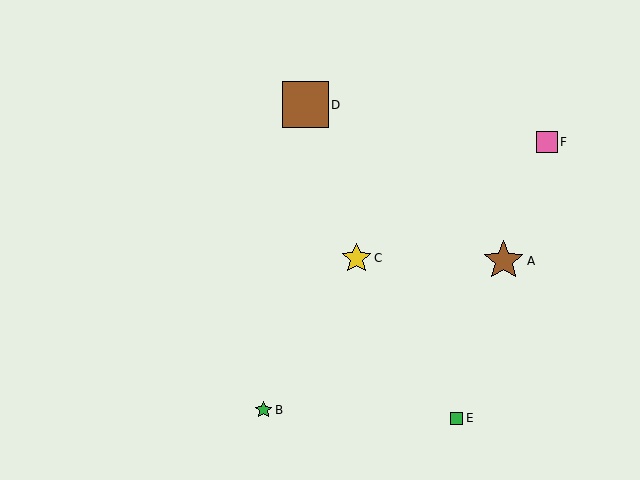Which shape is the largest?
The brown square (labeled D) is the largest.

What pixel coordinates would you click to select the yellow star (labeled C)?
Click at (356, 258) to select the yellow star C.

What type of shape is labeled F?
Shape F is a pink square.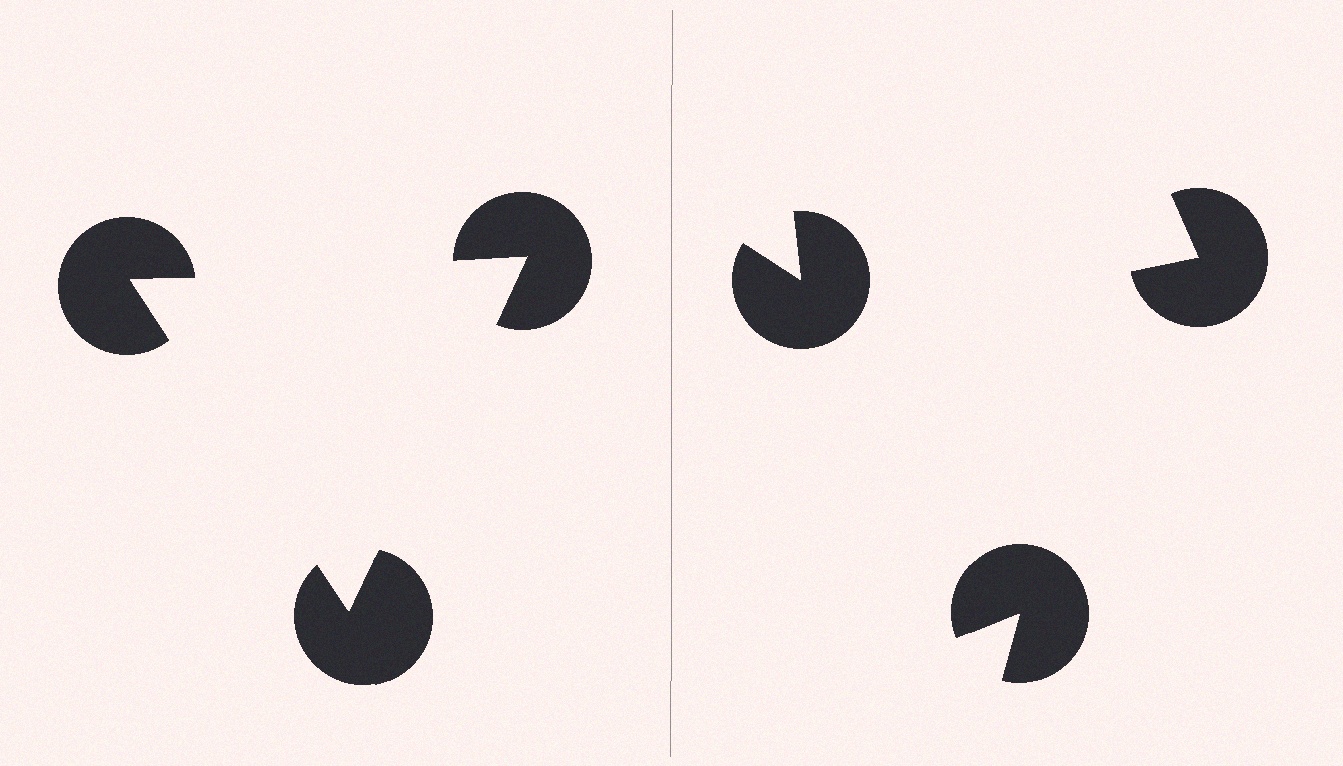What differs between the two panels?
The pac-man discs are positioned identically on both sides; only the wedge orientations differ. On the left they align to a triangle; on the right they are misaligned.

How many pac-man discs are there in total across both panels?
6 — 3 on each side.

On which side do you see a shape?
An illusory triangle appears on the left side. On the right side the wedge cuts are rotated, so no coherent shape forms.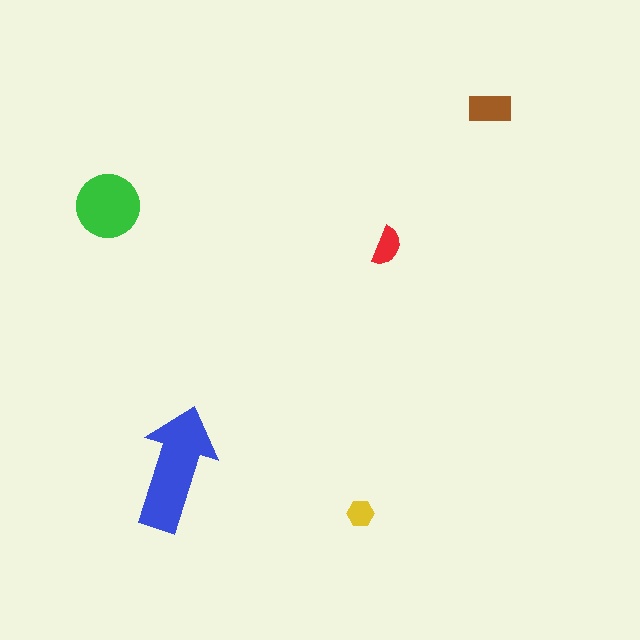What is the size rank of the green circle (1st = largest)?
2nd.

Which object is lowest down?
The yellow hexagon is bottommost.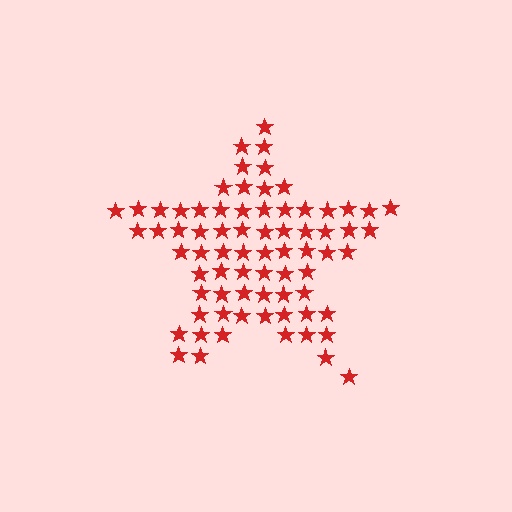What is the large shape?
The large shape is a star.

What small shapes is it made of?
It is made of small stars.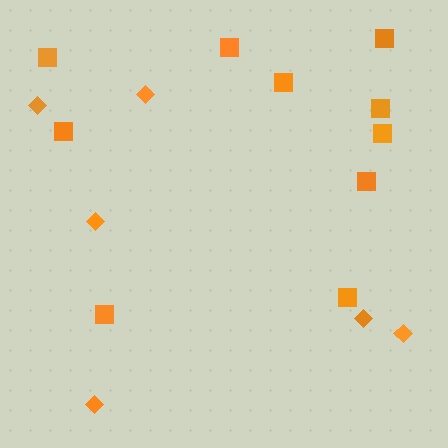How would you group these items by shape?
There are 2 groups: one group of squares (10) and one group of diamonds (6).